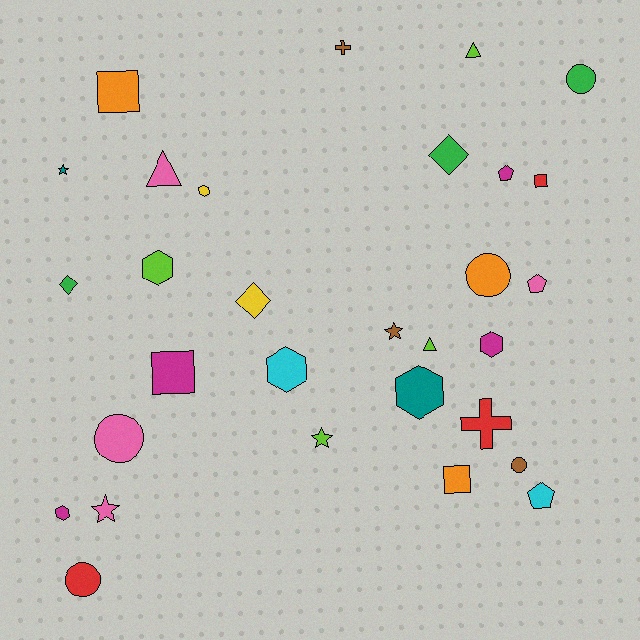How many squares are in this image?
There are 4 squares.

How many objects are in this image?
There are 30 objects.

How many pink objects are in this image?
There are 4 pink objects.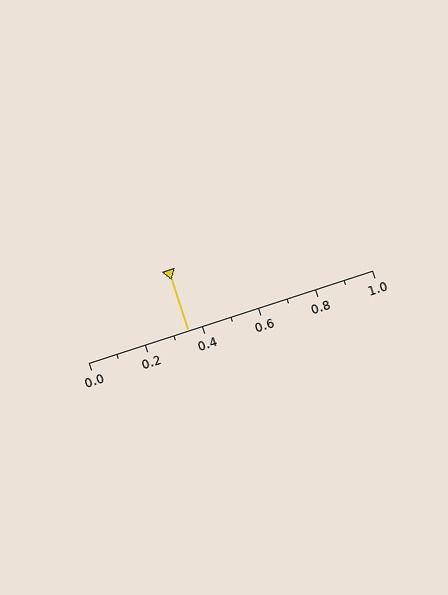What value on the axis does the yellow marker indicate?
The marker indicates approximately 0.35.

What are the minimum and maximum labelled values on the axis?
The axis runs from 0.0 to 1.0.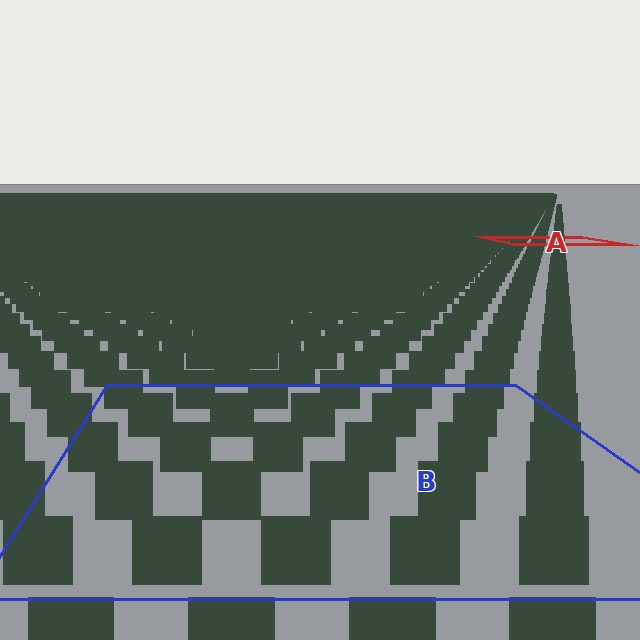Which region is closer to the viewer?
Region B is closer. The texture elements there are larger and more spread out.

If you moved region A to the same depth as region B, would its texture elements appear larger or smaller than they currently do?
They would appear larger. At a closer depth, the same texture elements are projected at a bigger on-screen size.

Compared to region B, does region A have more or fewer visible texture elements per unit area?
Region A has more texture elements per unit area — they are packed more densely because it is farther away.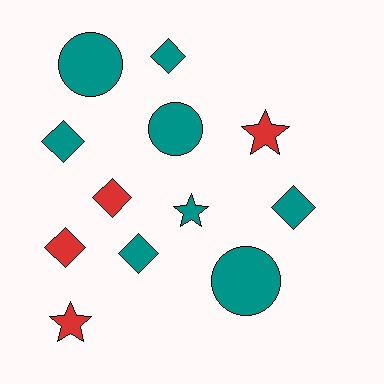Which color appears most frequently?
Teal, with 8 objects.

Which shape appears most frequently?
Diamond, with 6 objects.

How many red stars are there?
There are 2 red stars.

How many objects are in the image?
There are 12 objects.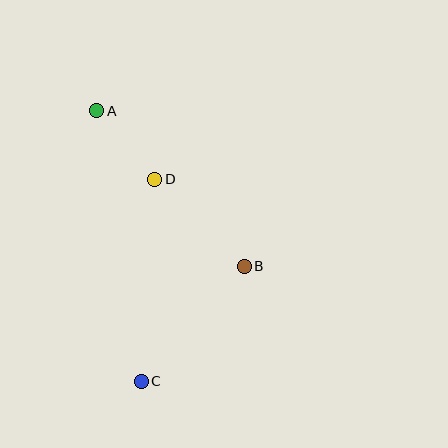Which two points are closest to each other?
Points A and D are closest to each other.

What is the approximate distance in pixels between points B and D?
The distance between B and D is approximately 125 pixels.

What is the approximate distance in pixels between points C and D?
The distance between C and D is approximately 202 pixels.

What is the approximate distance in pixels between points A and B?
The distance between A and B is approximately 214 pixels.